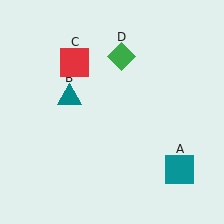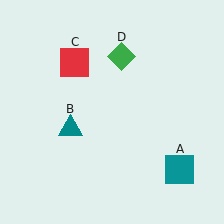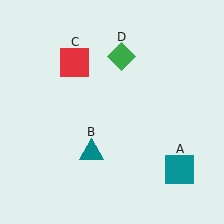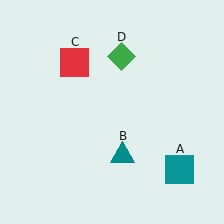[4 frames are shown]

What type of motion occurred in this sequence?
The teal triangle (object B) rotated counterclockwise around the center of the scene.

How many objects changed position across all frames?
1 object changed position: teal triangle (object B).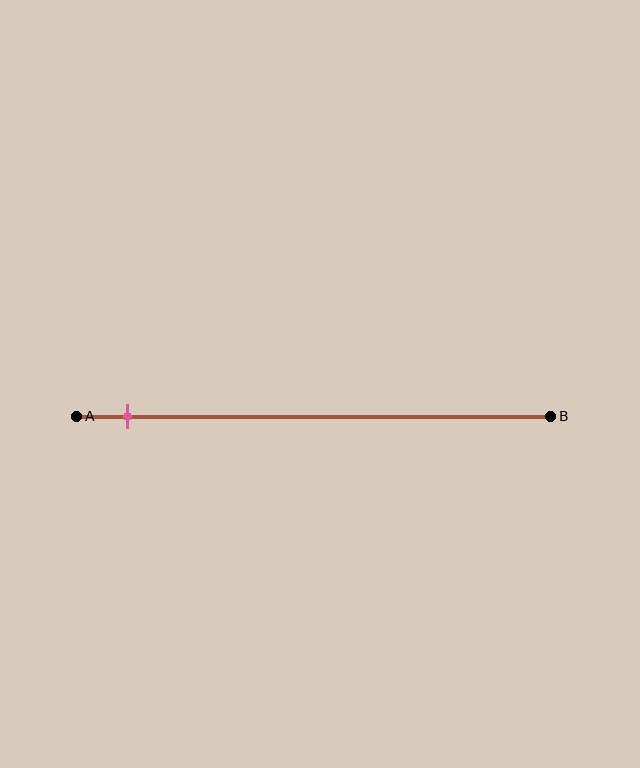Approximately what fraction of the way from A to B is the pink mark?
The pink mark is approximately 10% of the way from A to B.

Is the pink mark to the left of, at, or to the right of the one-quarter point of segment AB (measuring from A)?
The pink mark is to the left of the one-quarter point of segment AB.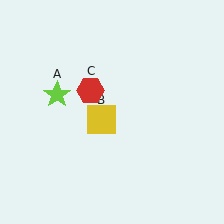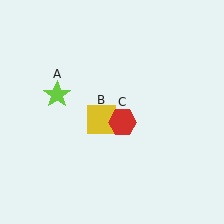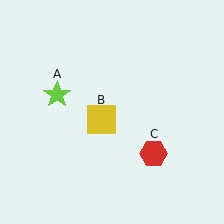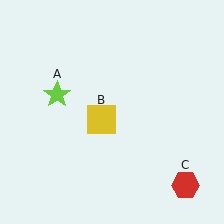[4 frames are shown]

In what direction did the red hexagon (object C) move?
The red hexagon (object C) moved down and to the right.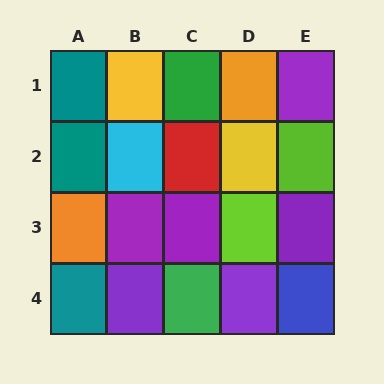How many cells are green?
2 cells are green.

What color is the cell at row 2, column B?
Cyan.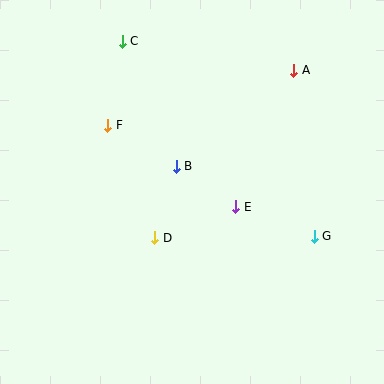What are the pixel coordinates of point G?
Point G is at (314, 236).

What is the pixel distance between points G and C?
The distance between G and C is 273 pixels.